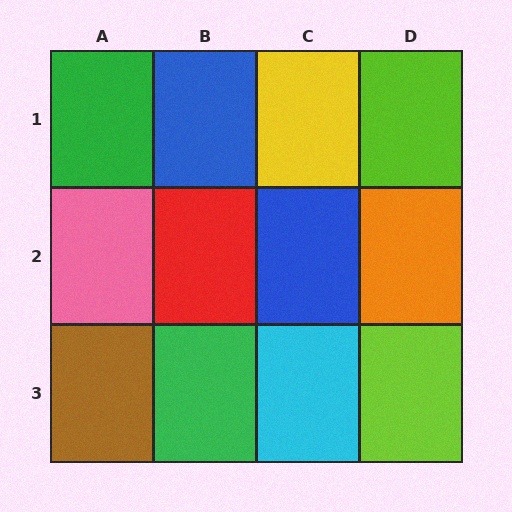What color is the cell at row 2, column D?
Orange.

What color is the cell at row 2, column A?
Pink.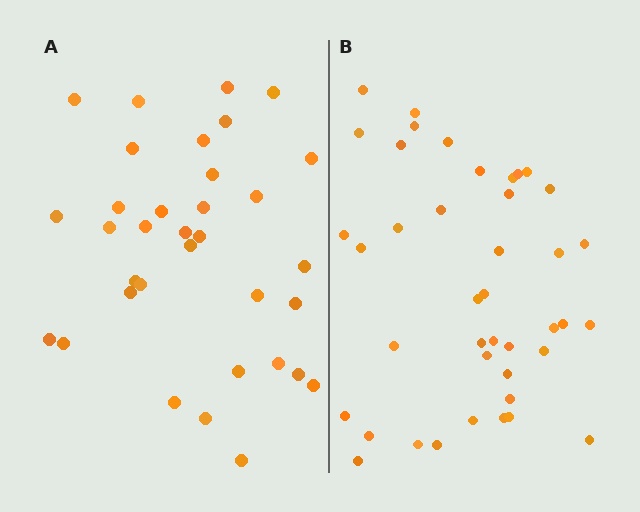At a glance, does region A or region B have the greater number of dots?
Region B (the right region) has more dots.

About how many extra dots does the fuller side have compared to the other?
Region B has roughly 8 or so more dots than region A.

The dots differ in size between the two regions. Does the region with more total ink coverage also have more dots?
No. Region A has more total ink coverage because its dots are larger, but region B actually contains more individual dots. Total area can be misleading — the number of items is what matters here.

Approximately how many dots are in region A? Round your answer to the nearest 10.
About 30 dots. (The exact count is 34, which rounds to 30.)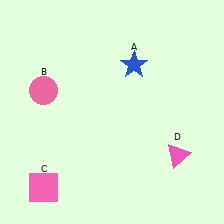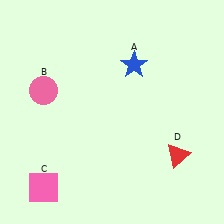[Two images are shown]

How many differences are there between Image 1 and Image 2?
There is 1 difference between the two images.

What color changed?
The triangle (D) changed from pink in Image 1 to red in Image 2.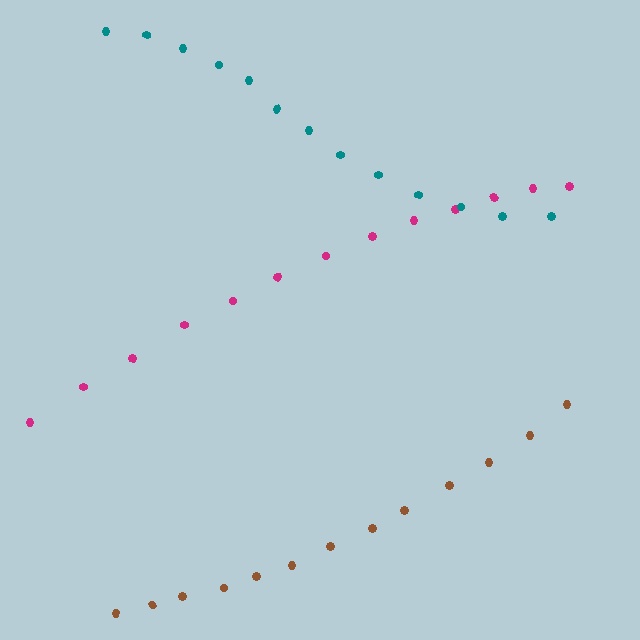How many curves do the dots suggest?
There are 3 distinct paths.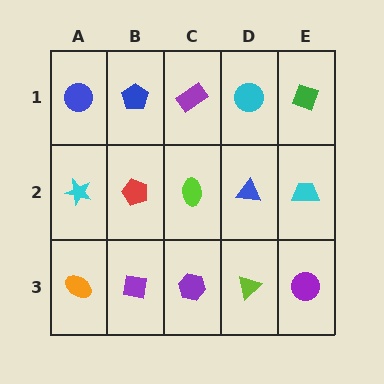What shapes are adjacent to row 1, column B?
A red pentagon (row 2, column B), a blue circle (row 1, column A), a purple rectangle (row 1, column C).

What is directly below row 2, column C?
A purple hexagon.